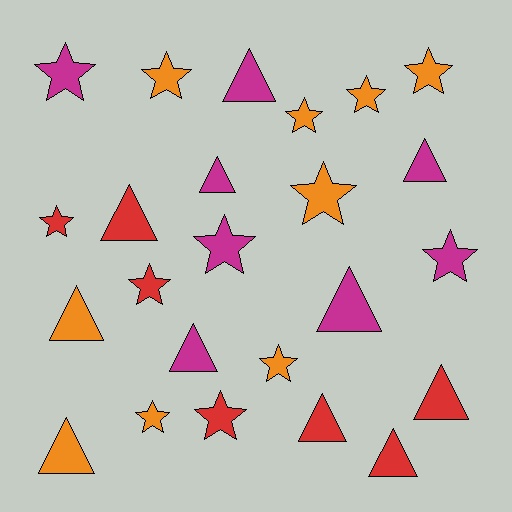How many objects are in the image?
There are 24 objects.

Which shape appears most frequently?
Star, with 13 objects.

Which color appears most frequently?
Orange, with 9 objects.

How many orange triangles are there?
There are 2 orange triangles.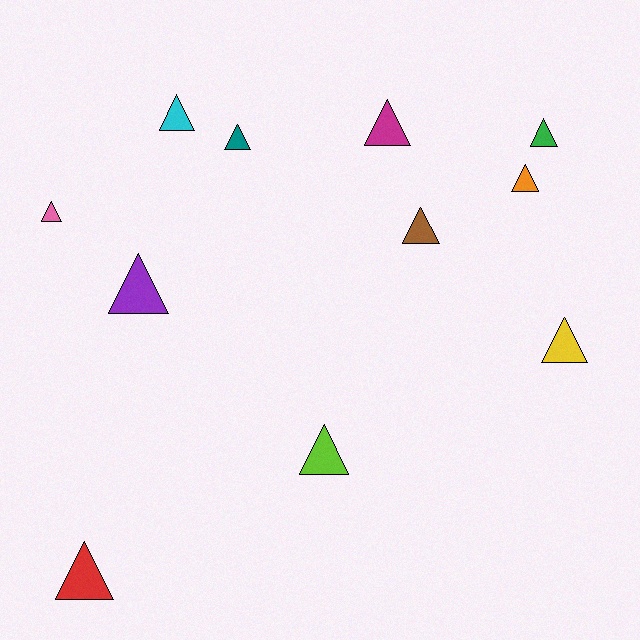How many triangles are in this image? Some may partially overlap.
There are 11 triangles.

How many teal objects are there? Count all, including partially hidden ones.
There is 1 teal object.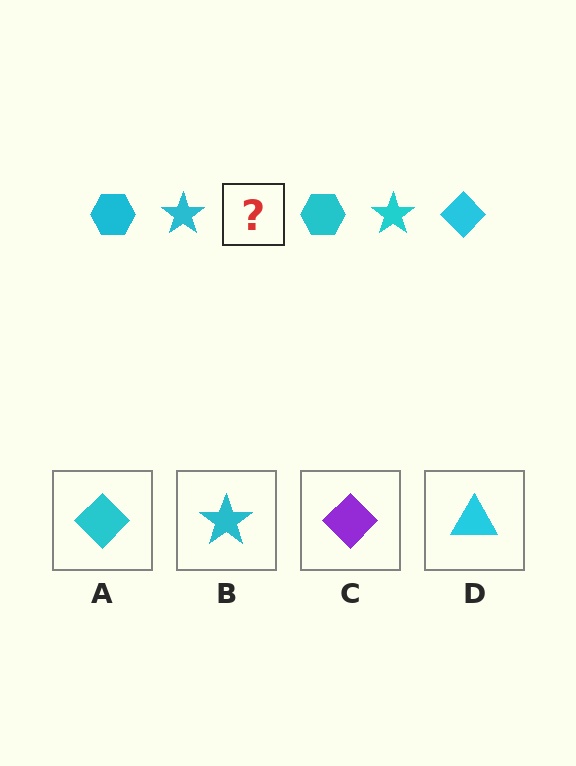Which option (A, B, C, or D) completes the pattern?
A.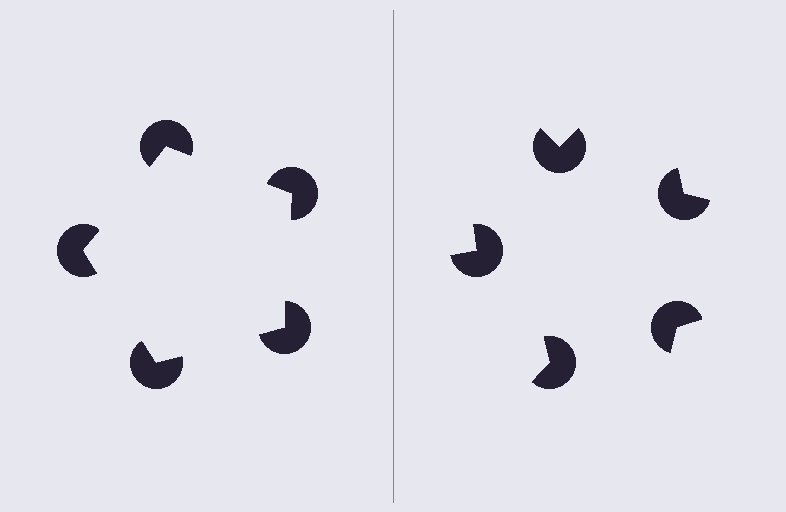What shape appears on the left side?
An illusory pentagon.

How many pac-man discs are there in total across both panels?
10 — 5 on each side.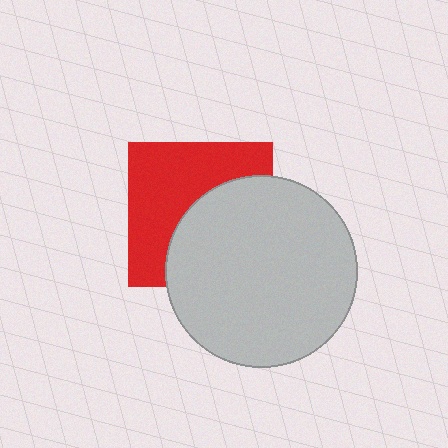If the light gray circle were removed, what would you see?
You would see the complete red square.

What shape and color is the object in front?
The object in front is a light gray circle.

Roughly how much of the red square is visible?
About half of it is visible (roughly 52%).